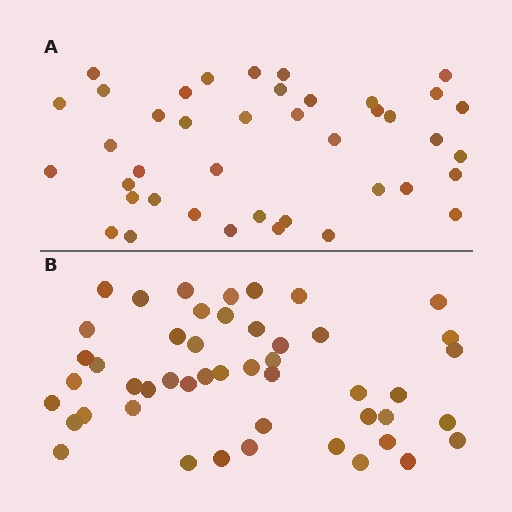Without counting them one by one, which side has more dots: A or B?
Region B (the bottom region) has more dots.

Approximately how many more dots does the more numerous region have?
Region B has roughly 8 or so more dots than region A.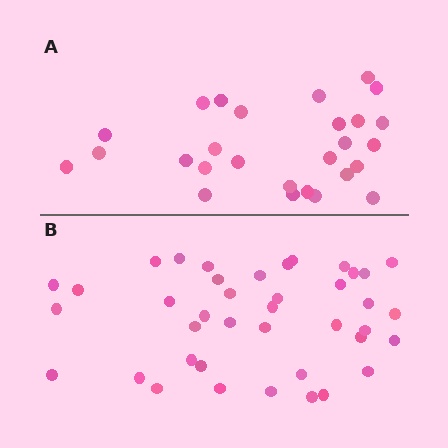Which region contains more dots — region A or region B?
Region B (the bottom region) has more dots.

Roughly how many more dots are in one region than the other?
Region B has approximately 15 more dots than region A.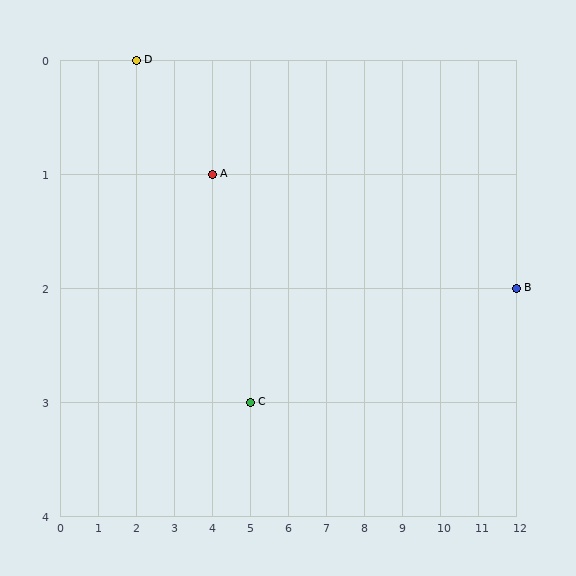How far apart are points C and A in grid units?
Points C and A are 1 column and 2 rows apart (about 2.2 grid units diagonally).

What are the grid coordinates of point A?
Point A is at grid coordinates (4, 1).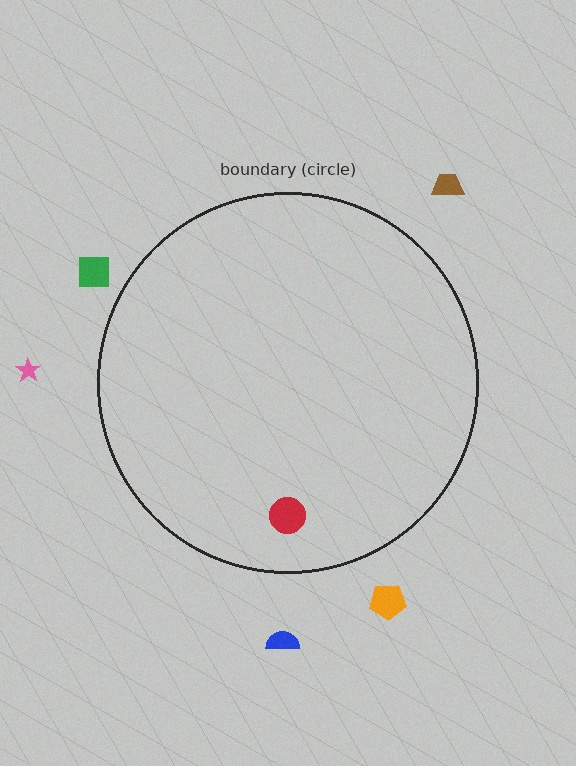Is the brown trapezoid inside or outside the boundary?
Outside.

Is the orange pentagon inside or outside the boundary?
Outside.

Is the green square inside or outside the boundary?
Outside.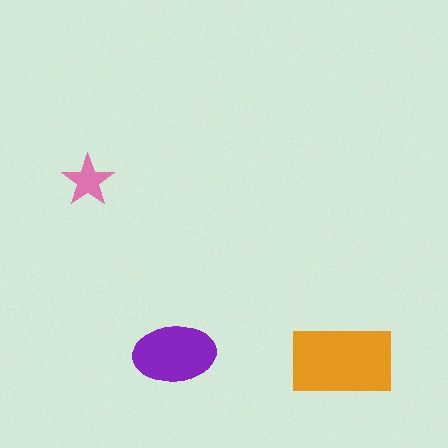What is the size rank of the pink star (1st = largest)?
3rd.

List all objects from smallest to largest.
The pink star, the purple ellipse, the orange rectangle.